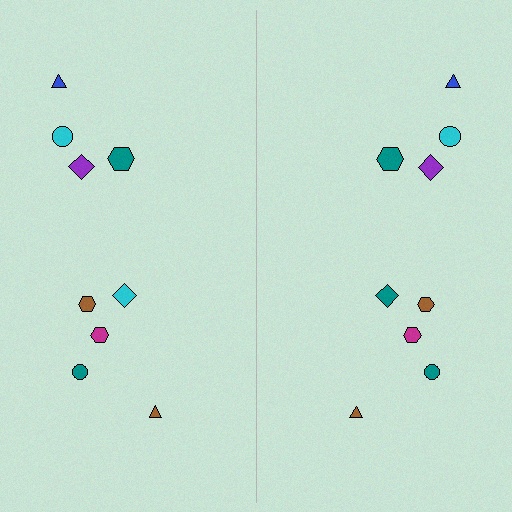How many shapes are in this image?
There are 18 shapes in this image.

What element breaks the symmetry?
The teal diamond on the right side breaks the symmetry — its mirror counterpart is cyan.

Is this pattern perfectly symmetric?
No, the pattern is not perfectly symmetric. The teal diamond on the right side breaks the symmetry — its mirror counterpart is cyan.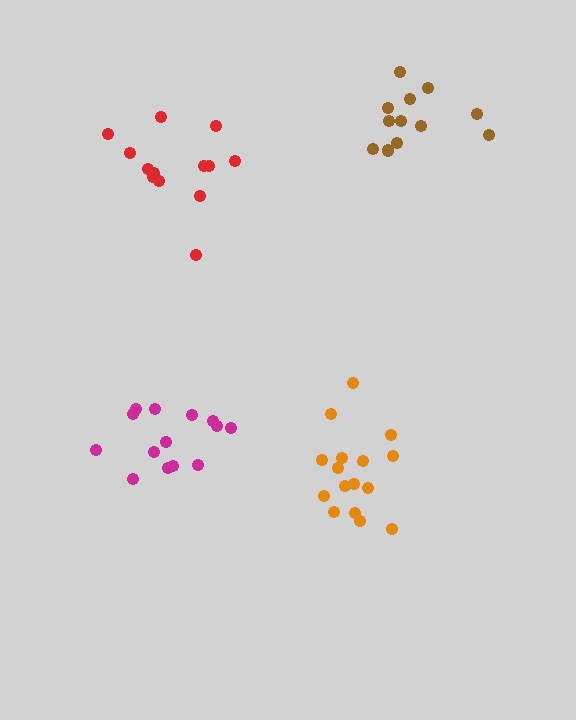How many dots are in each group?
Group 1: 12 dots, Group 2: 16 dots, Group 3: 14 dots, Group 4: 13 dots (55 total).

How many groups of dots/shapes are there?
There are 4 groups.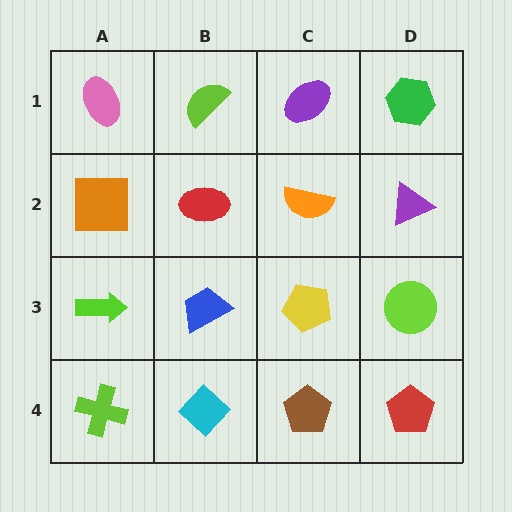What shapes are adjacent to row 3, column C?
An orange semicircle (row 2, column C), a brown pentagon (row 4, column C), a blue trapezoid (row 3, column B), a lime circle (row 3, column D).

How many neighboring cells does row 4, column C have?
3.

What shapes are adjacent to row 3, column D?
A purple triangle (row 2, column D), a red pentagon (row 4, column D), a yellow pentagon (row 3, column C).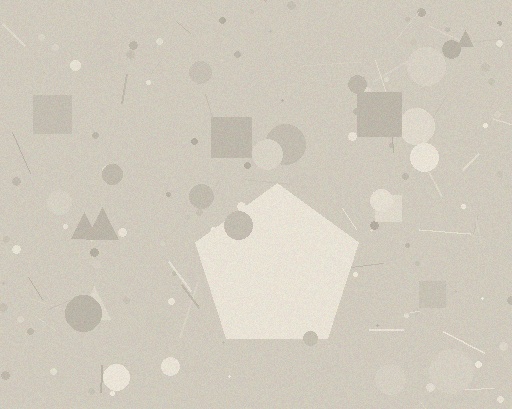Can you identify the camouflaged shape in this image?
The camouflaged shape is a pentagon.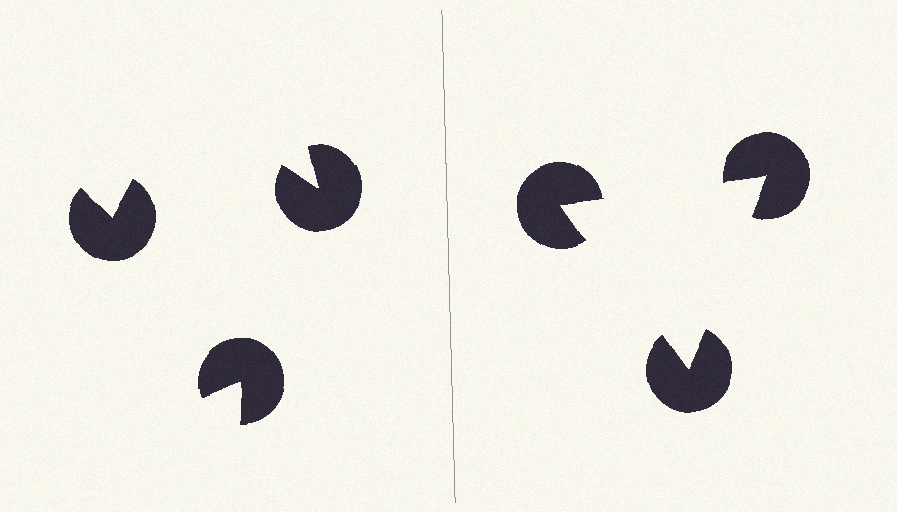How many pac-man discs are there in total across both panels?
6 — 3 on each side.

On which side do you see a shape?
An illusory triangle appears on the right side. On the left side the wedge cuts are rotated, so no coherent shape forms.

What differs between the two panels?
The pac-man discs are positioned identically on both sides; only the wedge orientations differ. On the right they align to a triangle; on the left they are misaligned.